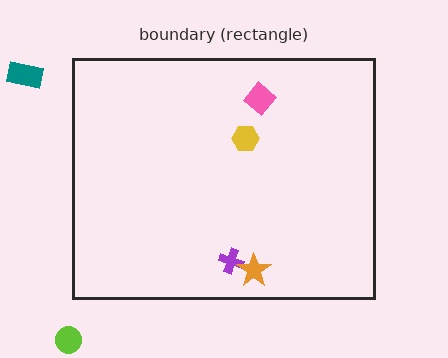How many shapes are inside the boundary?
4 inside, 2 outside.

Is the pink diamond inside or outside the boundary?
Inside.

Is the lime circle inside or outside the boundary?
Outside.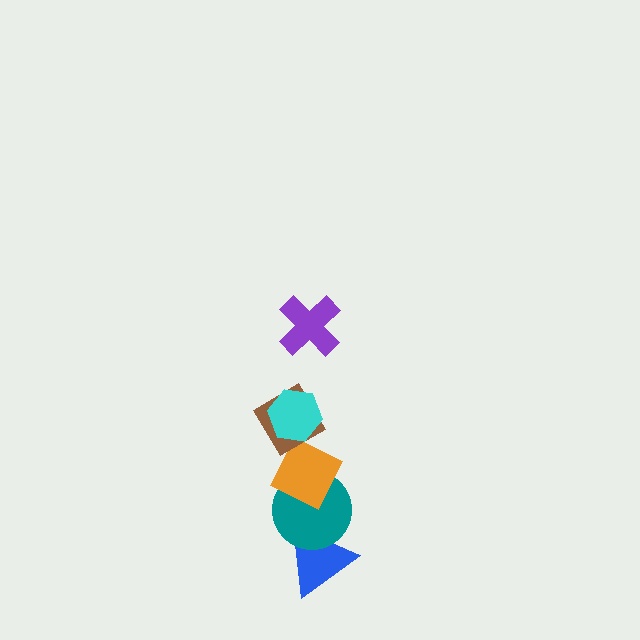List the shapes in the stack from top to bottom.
From top to bottom: the purple cross, the cyan hexagon, the brown diamond, the orange diamond, the teal circle, the blue triangle.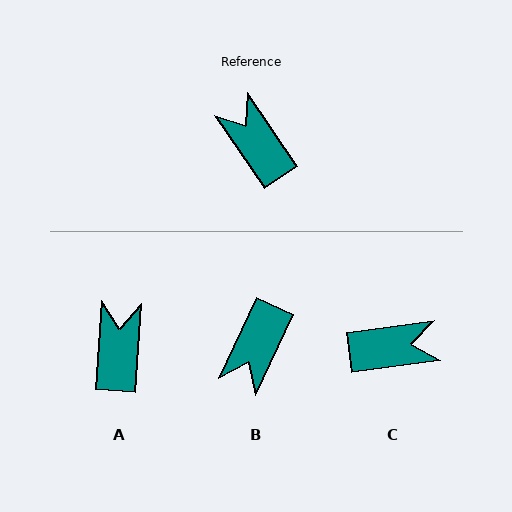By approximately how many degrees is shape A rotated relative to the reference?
Approximately 38 degrees clockwise.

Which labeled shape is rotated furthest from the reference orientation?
B, about 121 degrees away.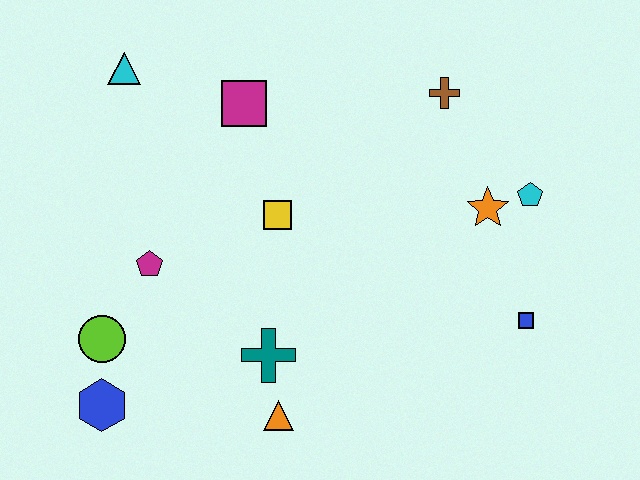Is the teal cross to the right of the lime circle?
Yes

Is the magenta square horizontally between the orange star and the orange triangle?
No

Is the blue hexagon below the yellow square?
Yes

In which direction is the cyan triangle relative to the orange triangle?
The cyan triangle is above the orange triangle.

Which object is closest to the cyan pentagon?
The orange star is closest to the cyan pentagon.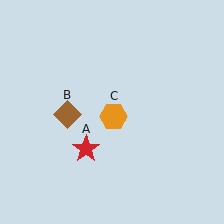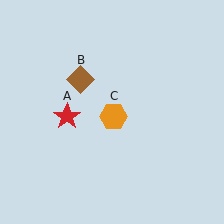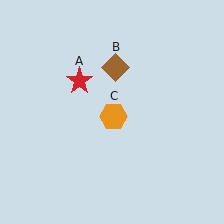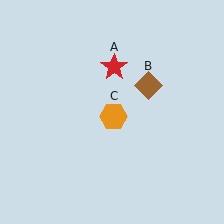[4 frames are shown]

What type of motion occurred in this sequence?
The red star (object A), brown diamond (object B) rotated clockwise around the center of the scene.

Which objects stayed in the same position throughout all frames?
Orange hexagon (object C) remained stationary.